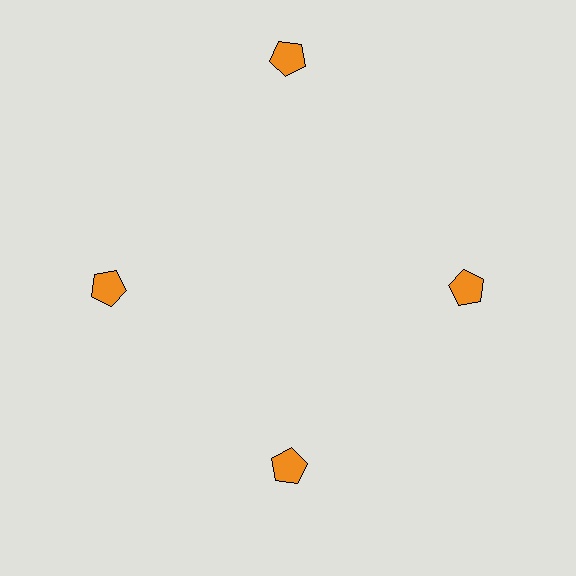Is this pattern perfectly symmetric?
No. The 4 orange pentagons are arranged in a ring, but one element near the 12 o'clock position is pushed outward from the center, breaking the 4-fold rotational symmetry.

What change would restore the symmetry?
The symmetry would be restored by moving it inward, back onto the ring so that all 4 pentagons sit at equal angles and equal distance from the center.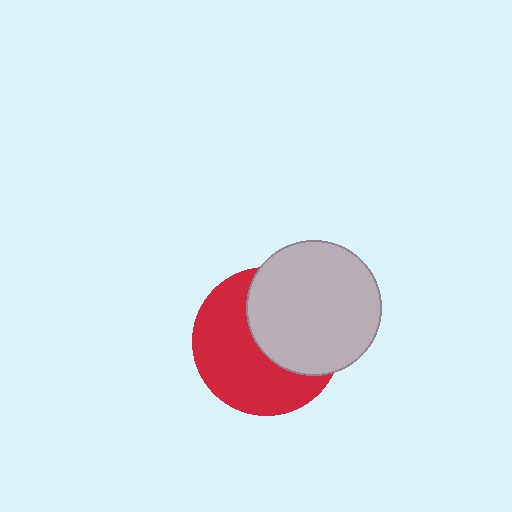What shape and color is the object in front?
The object in front is a light gray circle.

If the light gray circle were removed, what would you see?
You would see the complete red circle.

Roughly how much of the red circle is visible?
About half of it is visible (roughly 55%).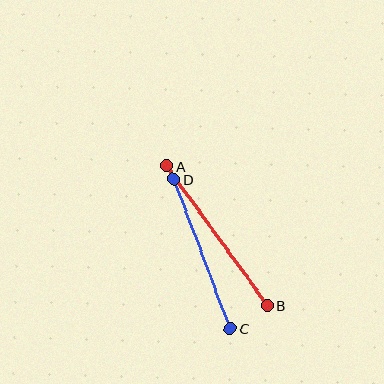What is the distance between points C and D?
The distance is approximately 160 pixels.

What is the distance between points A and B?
The distance is approximately 172 pixels.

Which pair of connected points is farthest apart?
Points A and B are farthest apart.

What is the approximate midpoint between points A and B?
The midpoint is at approximately (217, 236) pixels.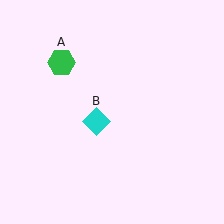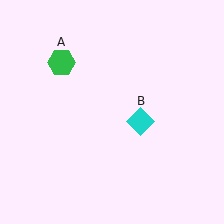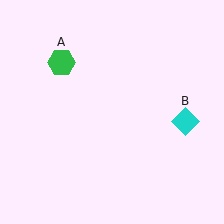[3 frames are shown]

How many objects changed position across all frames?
1 object changed position: cyan diamond (object B).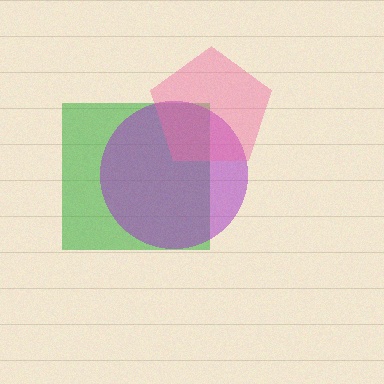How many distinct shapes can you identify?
There are 3 distinct shapes: a green square, a purple circle, a pink pentagon.